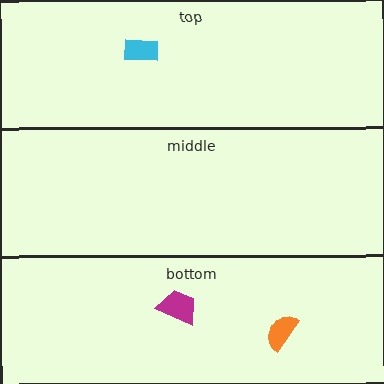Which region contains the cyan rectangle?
The top region.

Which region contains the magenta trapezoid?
The bottom region.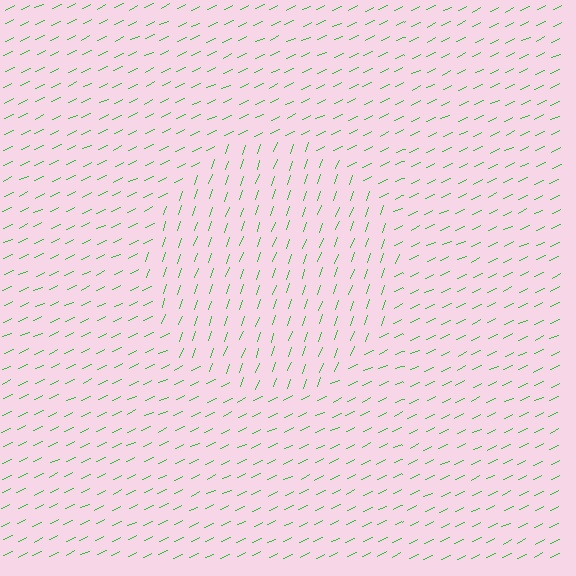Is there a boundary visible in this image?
Yes, there is a texture boundary formed by a change in line orientation.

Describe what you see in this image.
The image is filled with small green line segments. A circle region in the image has lines oriented differently from the surrounding lines, creating a visible texture boundary.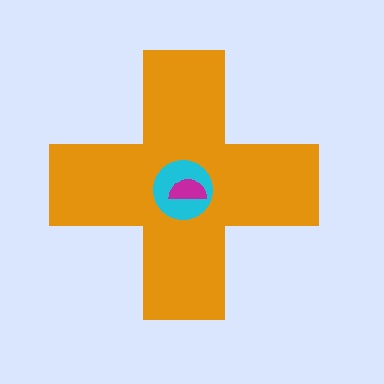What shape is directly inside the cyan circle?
The magenta semicircle.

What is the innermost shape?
The magenta semicircle.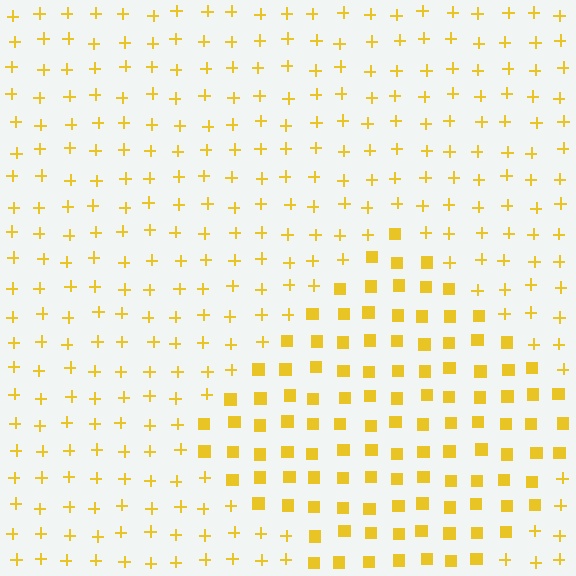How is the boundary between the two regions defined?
The boundary is defined by a change in element shape: squares inside vs. plus signs outside. All elements share the same color and spacing.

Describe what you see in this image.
The image is filled with small yellow elements arranged in a uniform grid. A diamond-shaped region contains squares, while the surrounding area contains plus signs. The boundary is defined purely by the change in element shape.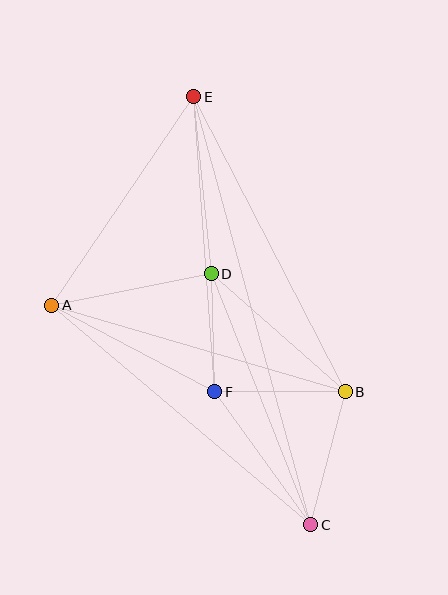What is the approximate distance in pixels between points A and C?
The distance between A and C is approximately 339 pixels.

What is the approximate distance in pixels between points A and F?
The distance between A and F is approximately 184 pixels.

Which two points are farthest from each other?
Points C and E are farthest from each other.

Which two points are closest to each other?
Points D and F are closest to each other.